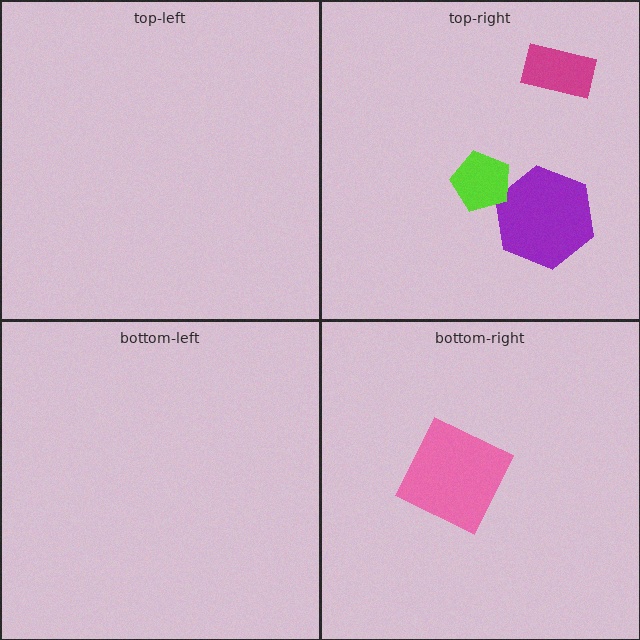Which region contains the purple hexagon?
The top-right region.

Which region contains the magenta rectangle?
The top-right region.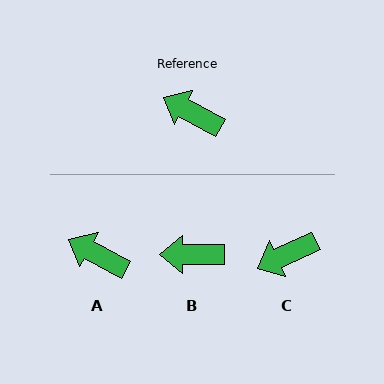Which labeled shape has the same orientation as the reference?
A.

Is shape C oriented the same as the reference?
No, it is off by about 53 degrees.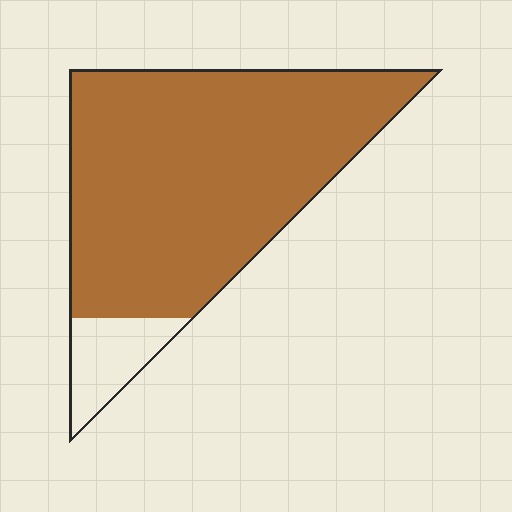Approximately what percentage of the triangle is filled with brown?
Approximately 90%.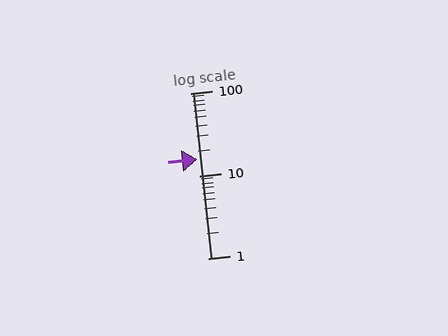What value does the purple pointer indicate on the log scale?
The pointer indicates approximately 16.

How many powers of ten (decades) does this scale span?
The scale spans 2 decades, from 1 to 100.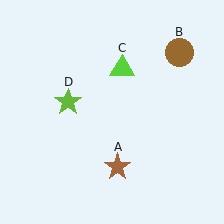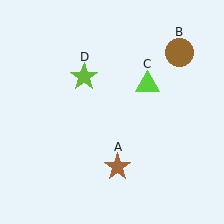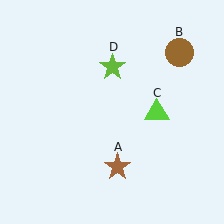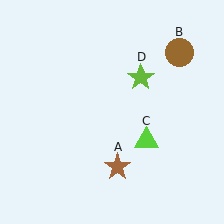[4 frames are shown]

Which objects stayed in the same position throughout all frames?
Brown star (object A) and brown circle (object B) remained stationary.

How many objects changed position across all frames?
2 objects changed position: lime triangle (object C), lime star (object D).